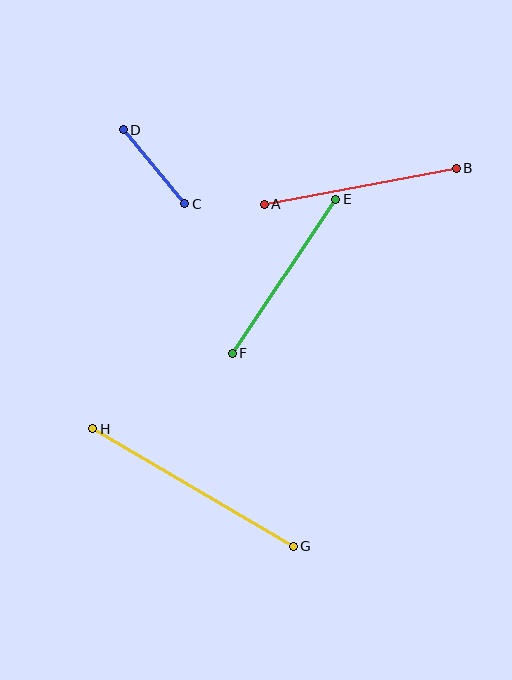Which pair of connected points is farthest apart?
Points G and H are farthest apart.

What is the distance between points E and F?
The distance is approximately 186 pixels.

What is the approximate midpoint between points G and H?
The midpoint is at approximately (193, 488) pixels.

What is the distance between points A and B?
The distance is approximately 196 pixels.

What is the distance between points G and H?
The distance is approximately 233 pixels.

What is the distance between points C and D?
The distance is approximately 96 pixels.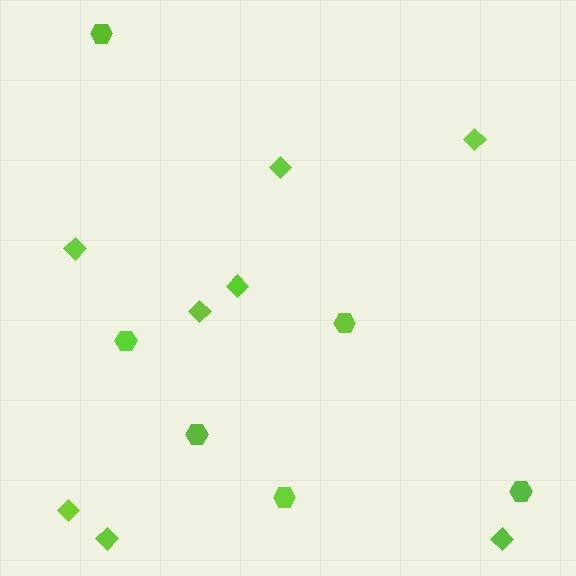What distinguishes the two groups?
There are 2 groups: one group of hexagons (6) and one group of diamonds (8).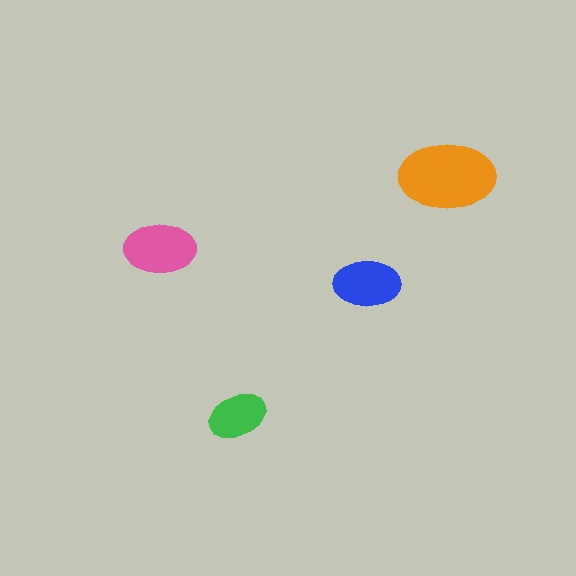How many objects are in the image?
There are 4 objects in the image.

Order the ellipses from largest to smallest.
the orange one, the pink one, the blue one, the green one.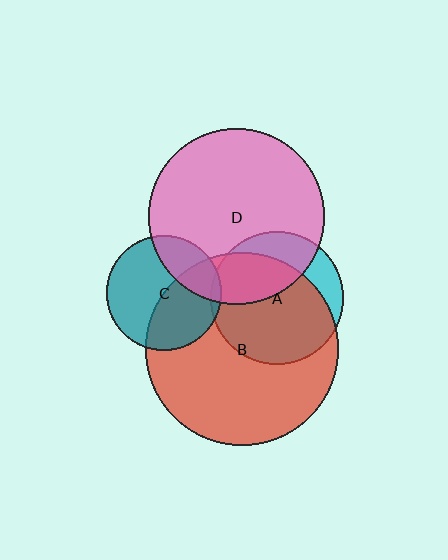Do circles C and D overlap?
Yes.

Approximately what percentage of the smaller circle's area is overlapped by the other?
Approximately 25%.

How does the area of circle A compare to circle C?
Approximately 1.3 times.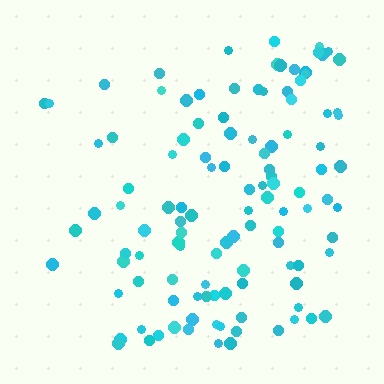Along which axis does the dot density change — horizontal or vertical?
Horizontal.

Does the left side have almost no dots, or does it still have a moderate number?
Still a moderate number, just noticeably fewer than the right.